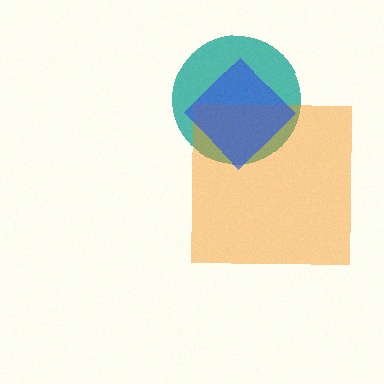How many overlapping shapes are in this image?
There are 3 overlapping shapes in the image.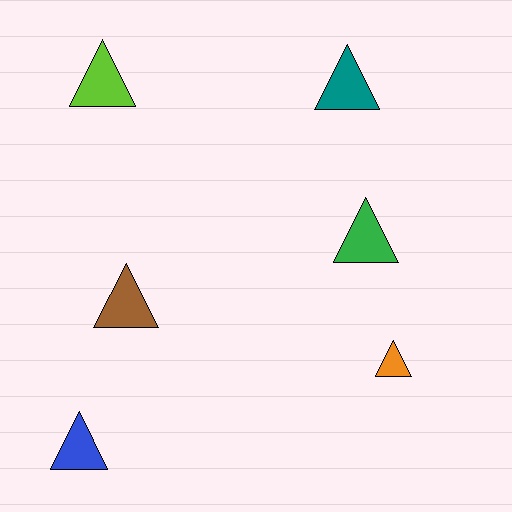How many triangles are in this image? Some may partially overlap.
There are 6 triangles.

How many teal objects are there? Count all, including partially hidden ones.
There is 1 teal object.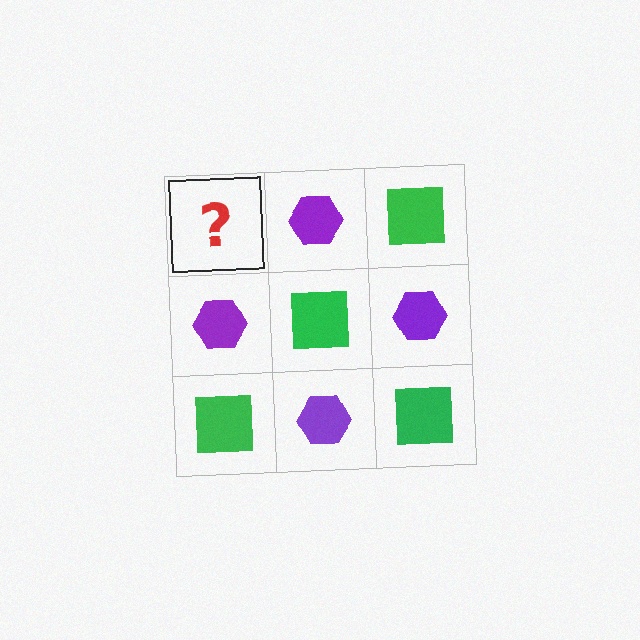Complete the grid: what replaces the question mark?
The question mark should be replaced with a green square.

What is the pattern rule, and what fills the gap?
The rule is that it alternates green square and purple hexagon in a checkerboard pattern. The gap should be filled with a green square.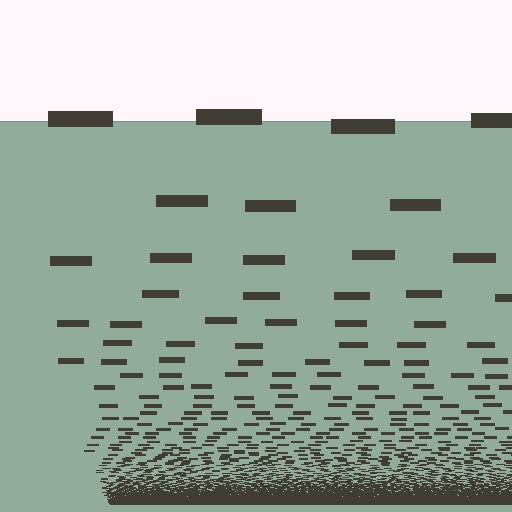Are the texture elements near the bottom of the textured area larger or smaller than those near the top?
Smaller. The gradient is inverted — elements near the bottom are smaller and denser.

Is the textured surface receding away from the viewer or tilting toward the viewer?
The surface appears to tilt toward the viewer. Texture elements get larger and sparser toward the top.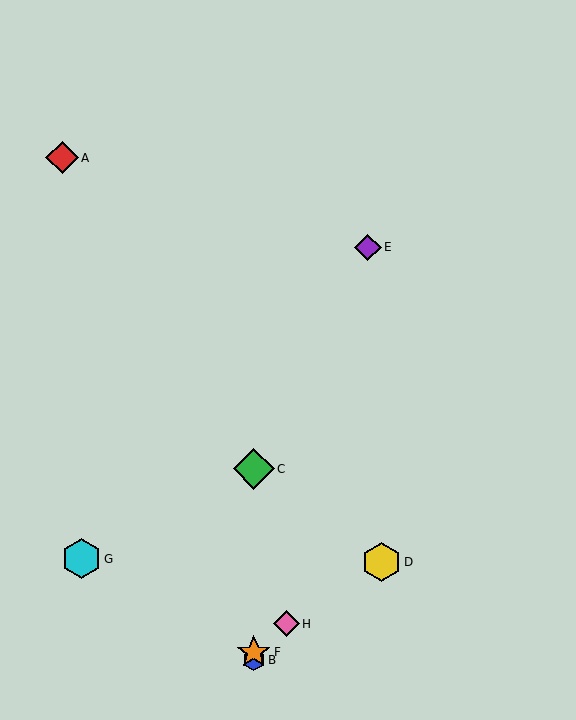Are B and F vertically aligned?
Yes, both are at x≈254.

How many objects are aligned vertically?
3 objects (B, C, F) are aligned vertically.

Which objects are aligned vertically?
Objects B, C, F are aligned vertically.